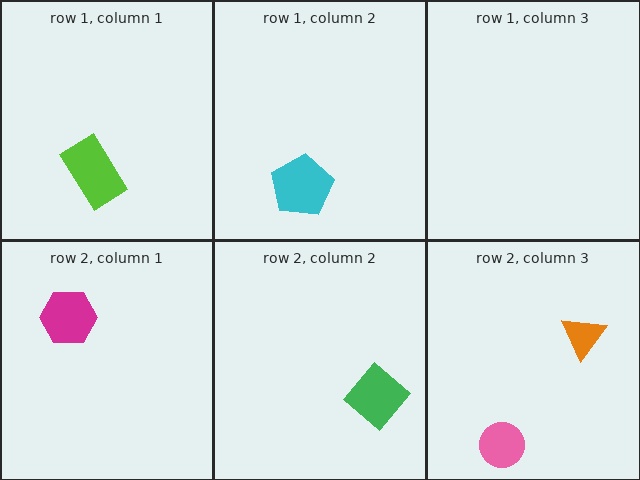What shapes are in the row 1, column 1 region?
The lime rectangle.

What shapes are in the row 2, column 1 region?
The magenta hexagon.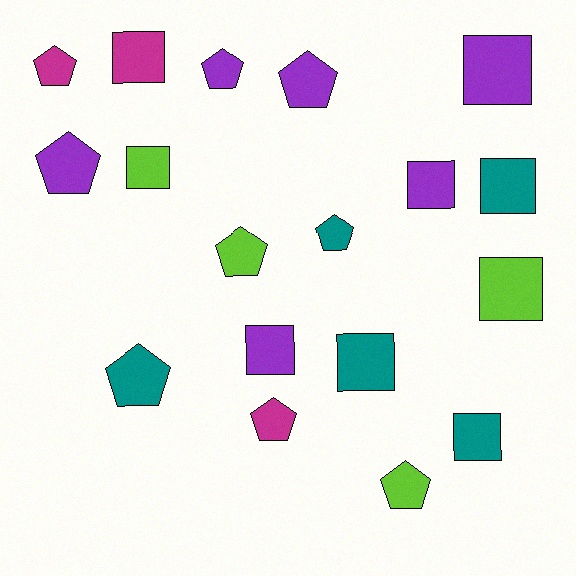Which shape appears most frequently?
Square, with 9 objects.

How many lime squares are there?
There are 2 lime squares.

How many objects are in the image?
There are 18 objects.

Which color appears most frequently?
Purple, with 6 objects.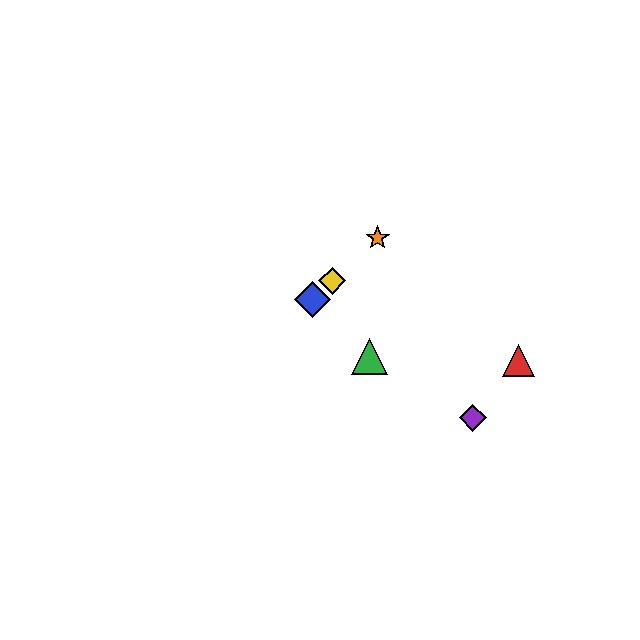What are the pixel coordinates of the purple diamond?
The purple diamond is at (473, 418).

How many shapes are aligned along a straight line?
3 shapes (the blue diamond, the yellow diamond, the orange star) are aligned along a straight line.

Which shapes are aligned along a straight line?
The blue diamond, the yellow diamond, the orange star are aligned along a straight line.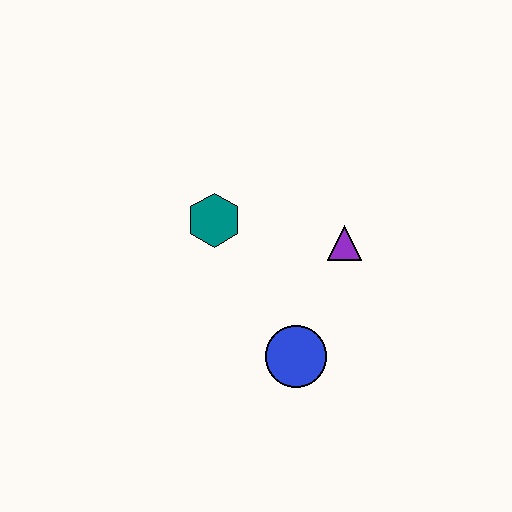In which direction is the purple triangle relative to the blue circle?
The purple triangle is above the blue circle.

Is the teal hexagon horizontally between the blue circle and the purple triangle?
No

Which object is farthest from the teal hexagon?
The blue circle is farthest from the teal hexagon.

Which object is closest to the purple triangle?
The blue circle is closest to the purple triangle.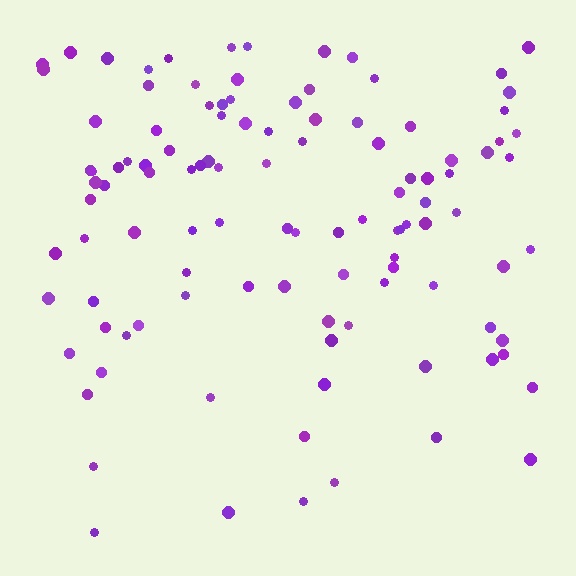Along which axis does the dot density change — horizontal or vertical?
Vertical.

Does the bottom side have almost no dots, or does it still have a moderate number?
Still a moderate number, just noticeably fewer than the top.